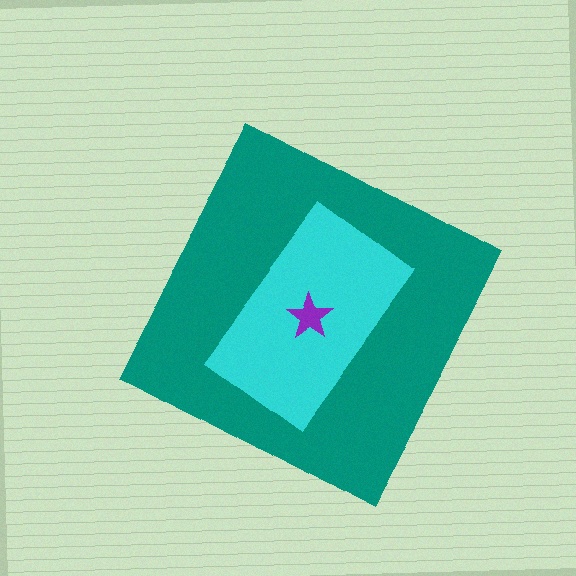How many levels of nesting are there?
3.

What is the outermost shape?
The teal diamond.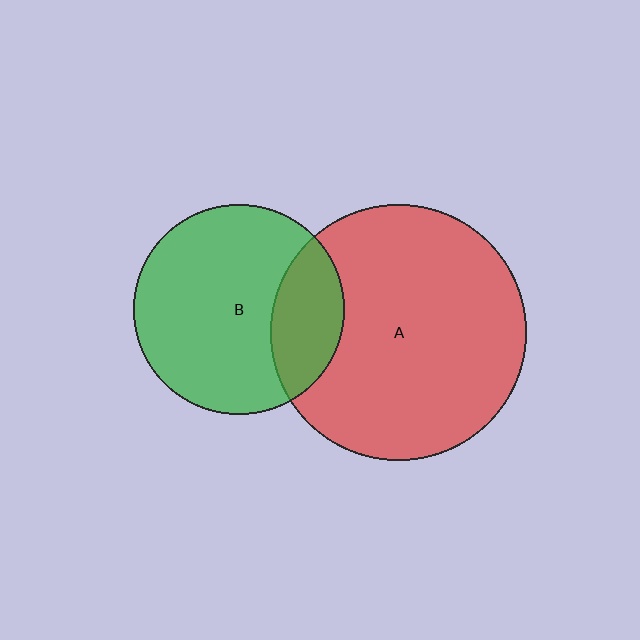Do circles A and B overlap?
Yes.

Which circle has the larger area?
Circle A (red).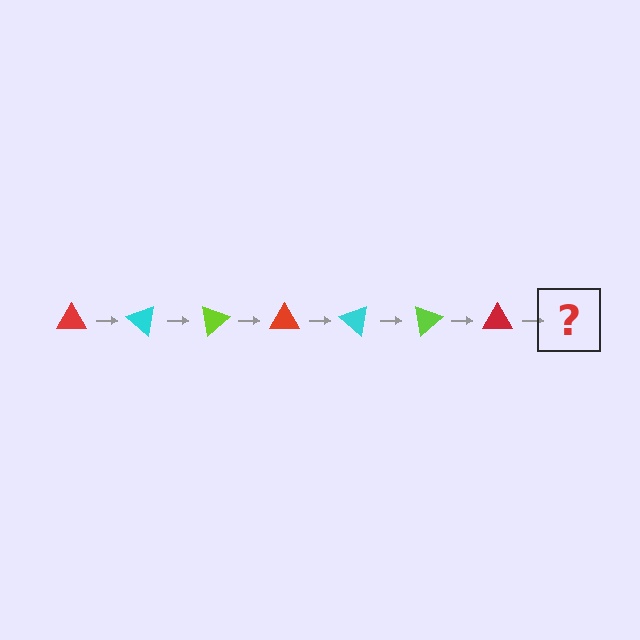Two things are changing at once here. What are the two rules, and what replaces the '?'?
The two rules are that it rotates 40 degrees each step and the color cycles through red, cyan, and lime. The '?' should be a cyan triangle, rotated 280 degrees from the start.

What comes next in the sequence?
The next element should be a cyan triangle, rotated 280 degrees from the start.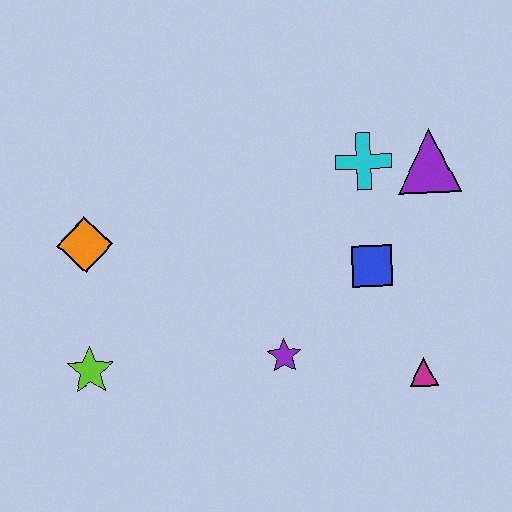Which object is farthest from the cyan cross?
The lime star is farthest from the cyan cross.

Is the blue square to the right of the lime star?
Yes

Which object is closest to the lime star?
The orange diamond is closest to the lime star.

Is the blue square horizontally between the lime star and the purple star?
No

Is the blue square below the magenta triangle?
No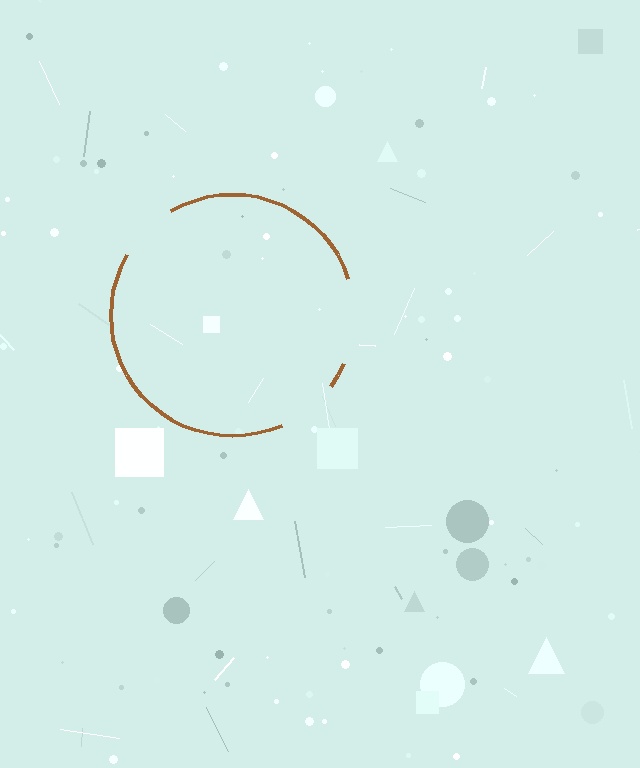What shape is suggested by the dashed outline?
The dashed outline suggests a circle.